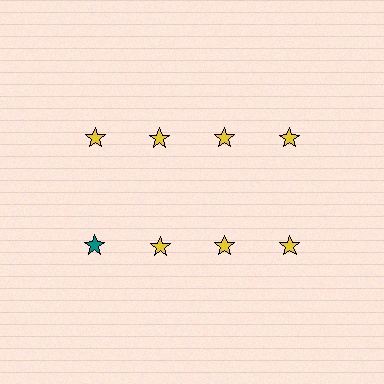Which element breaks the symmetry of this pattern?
The teal star in the second row, leftmost column breaks the symmetry. All other shapes are yellow stars.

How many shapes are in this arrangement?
There are 8 shapes arranged in a grid pattern.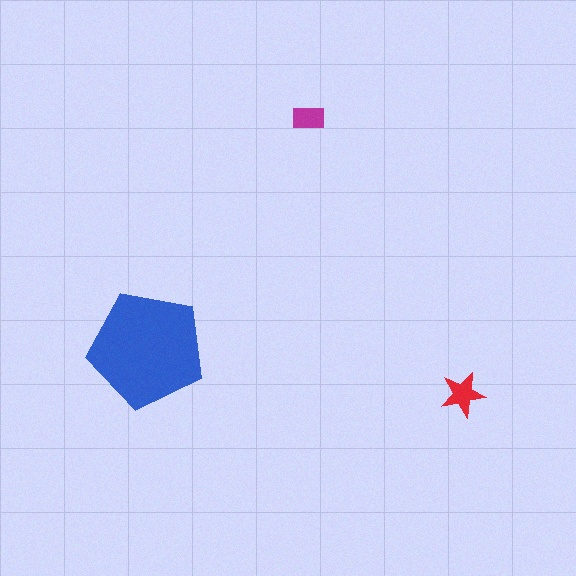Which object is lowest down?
The red star is bottommost.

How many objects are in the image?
There are 3 objects in the image.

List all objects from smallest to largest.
The magenta rectangle, the red star, the blue pentagon.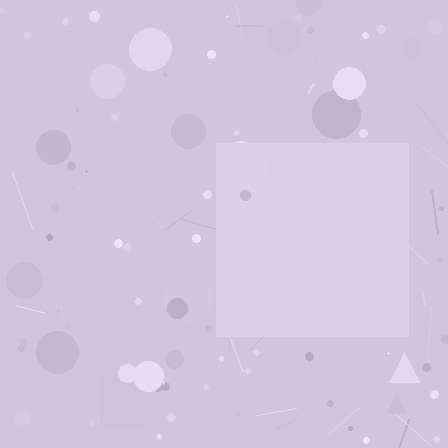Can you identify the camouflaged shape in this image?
The camouflaged shape is a square.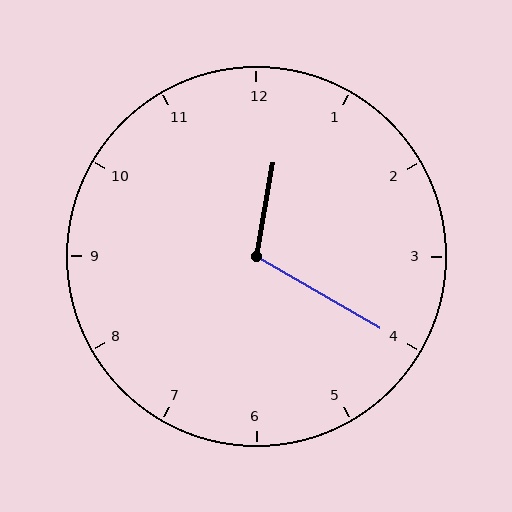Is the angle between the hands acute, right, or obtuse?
It is obtuse.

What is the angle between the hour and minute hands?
Approximately 110 degrees.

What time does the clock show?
12:20.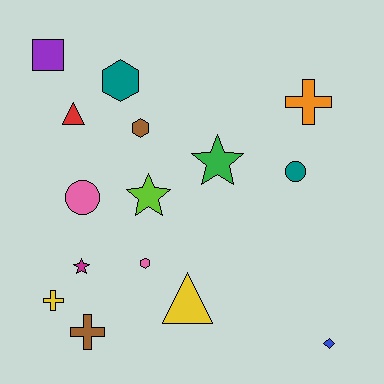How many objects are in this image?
There are 15 objects.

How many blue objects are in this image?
There is 1 blue object.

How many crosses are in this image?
There are 3 crosses.